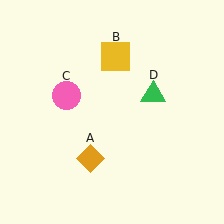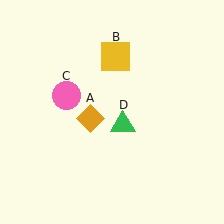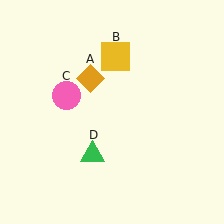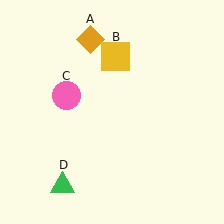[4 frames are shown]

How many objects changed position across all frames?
2 objects changed position: orange diamond (object A), green triangle (object D).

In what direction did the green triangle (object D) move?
The green triangle (object D) moved down and to the left.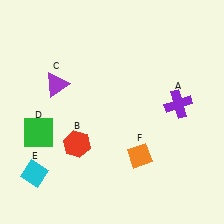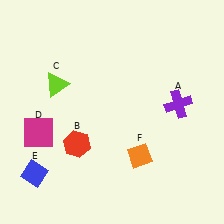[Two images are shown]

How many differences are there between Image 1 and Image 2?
There are 3 differences between the two images.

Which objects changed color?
C changed from purple to lime. D changed from green to magenta. E changed from cyan to blue.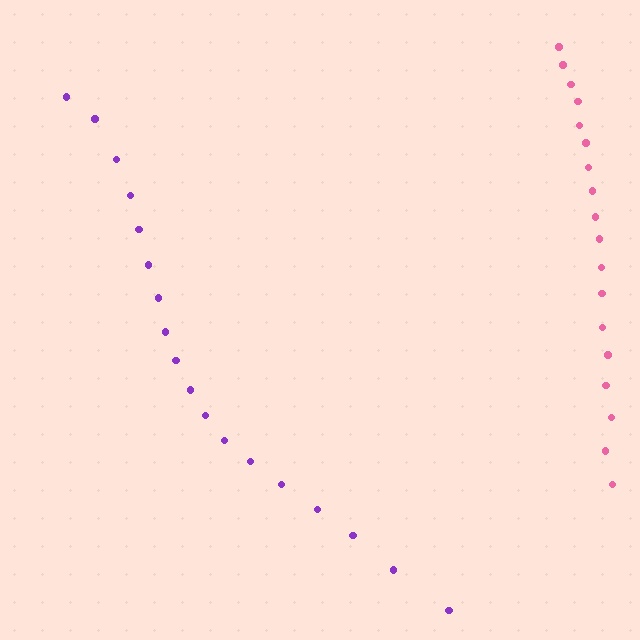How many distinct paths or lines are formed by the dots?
There are 2 distinct paths.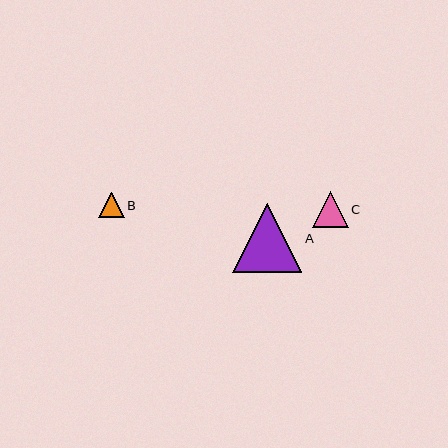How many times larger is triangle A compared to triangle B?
Triangle A is approximately 2.7 times the size of triangle B.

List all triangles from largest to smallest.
From largest to smallest: A, C, B.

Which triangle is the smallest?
Triangle B is the smallest with a size of approximately 25 pixels.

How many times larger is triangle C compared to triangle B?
Triangle C is approximately 1.4 times the size of triangle B.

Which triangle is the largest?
Triangle A is the largest with a size of approximately 69 pixels.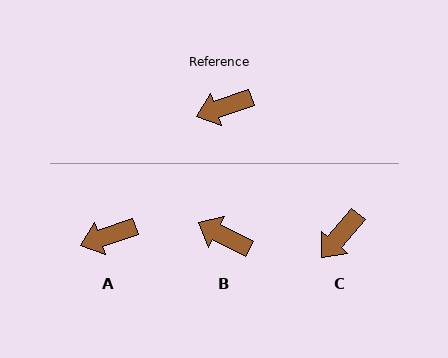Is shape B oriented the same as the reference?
No, it is off by about 47 degrees.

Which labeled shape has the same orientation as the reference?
A.